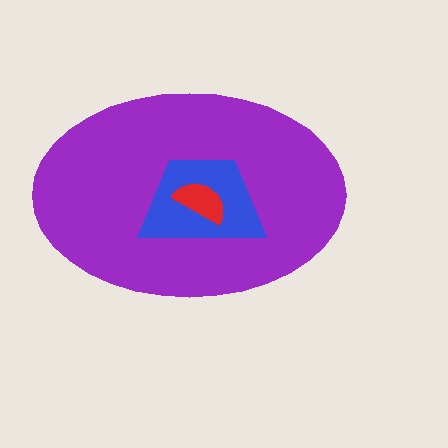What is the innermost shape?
The red semicircle.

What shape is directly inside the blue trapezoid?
The red semicircle.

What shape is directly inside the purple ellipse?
The blue trapezoid.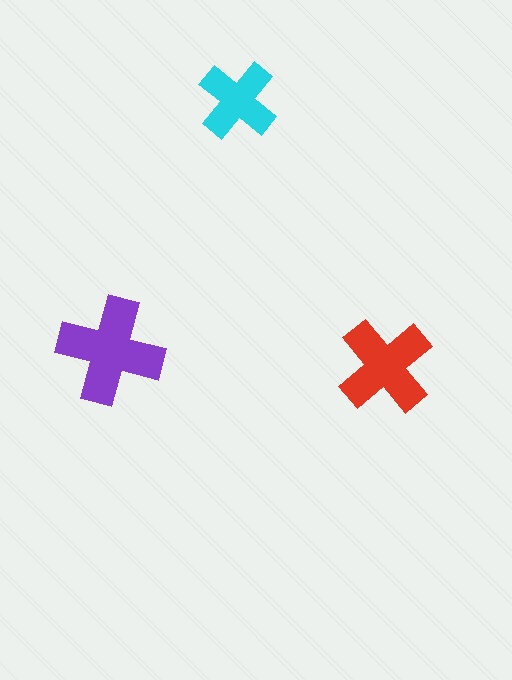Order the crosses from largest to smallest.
the purple one, the red one, the cyan one.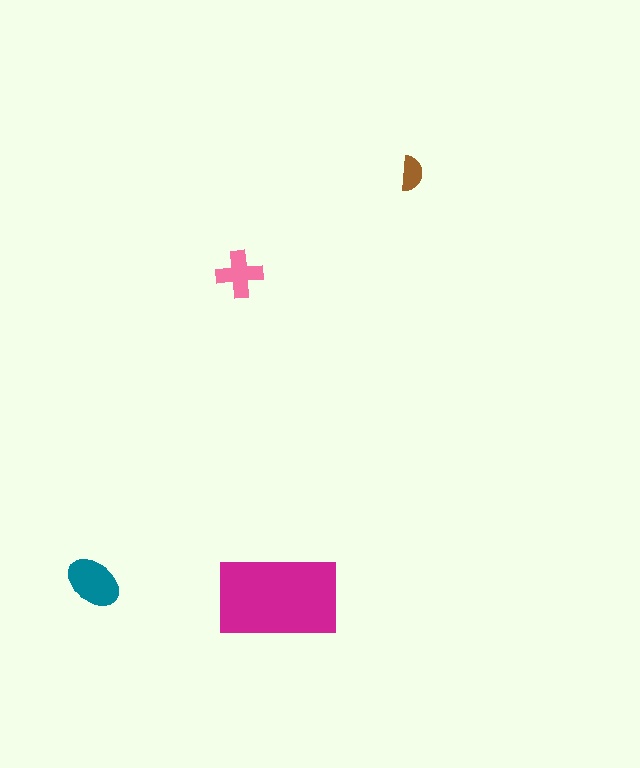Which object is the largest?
The magenta rectangle.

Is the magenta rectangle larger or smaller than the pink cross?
Larger.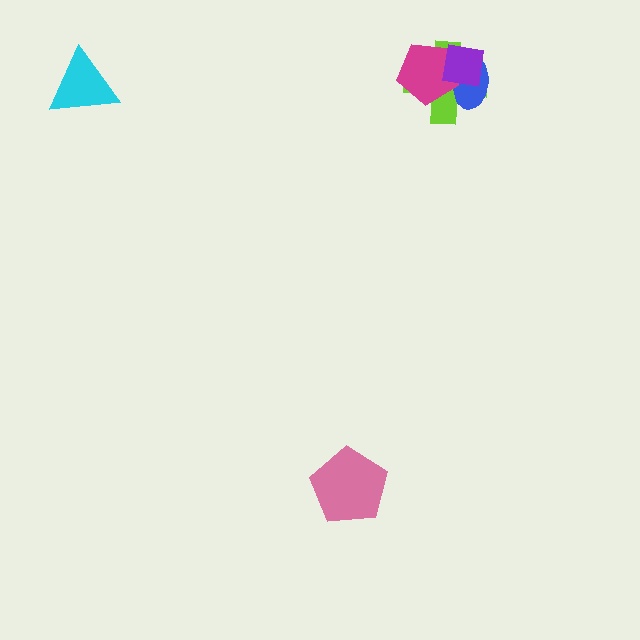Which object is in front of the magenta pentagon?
The purple square is in front of the magenta pentagon.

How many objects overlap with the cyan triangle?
0 objects overlap with the cyan triangle.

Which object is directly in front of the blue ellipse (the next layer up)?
The magenta pentagon is directly in front of the blue ellipse.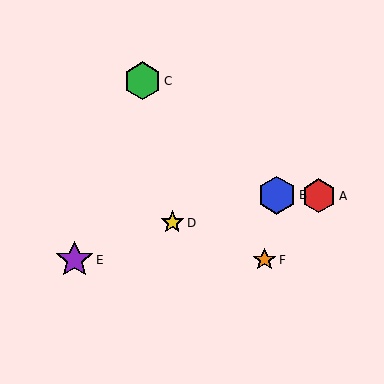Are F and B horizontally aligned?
No, F is at y≈260 and B is at y≈195.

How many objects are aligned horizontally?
2 objects (E, F) are aligned horizontally.